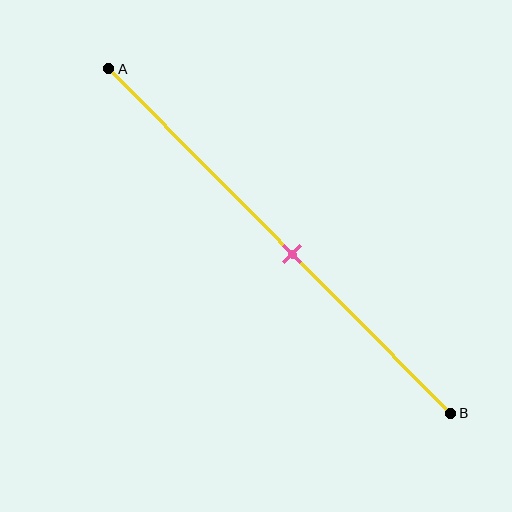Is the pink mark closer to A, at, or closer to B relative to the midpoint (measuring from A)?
The pink mark is closer to point B than the midpoint of segment AB.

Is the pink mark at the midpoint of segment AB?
No, the mark is at about 55% from A, not at the 50% midpoint.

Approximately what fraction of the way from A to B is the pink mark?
The pink mark is approximately 55% of the way from A to B.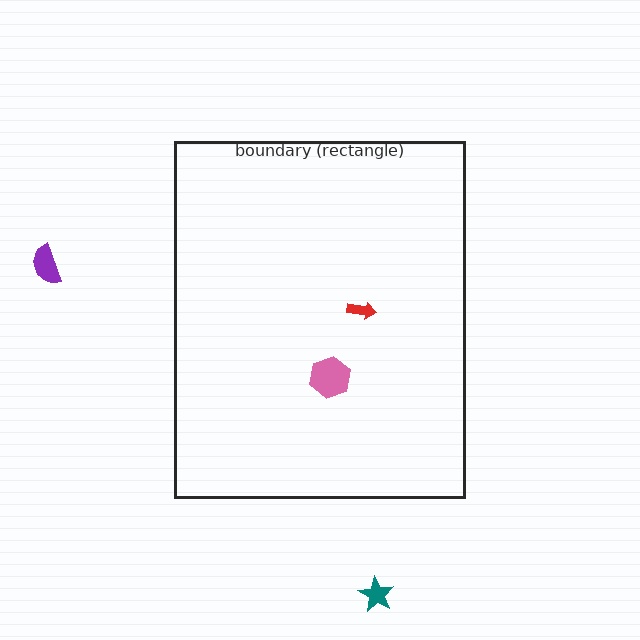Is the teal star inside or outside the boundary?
Outside.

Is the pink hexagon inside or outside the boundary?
Inside.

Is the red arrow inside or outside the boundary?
Inside.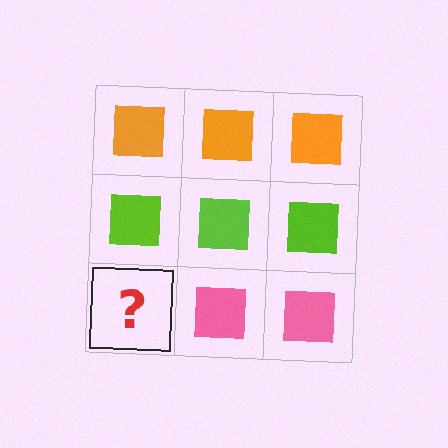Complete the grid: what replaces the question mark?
The question mark should be replaced with a pink square.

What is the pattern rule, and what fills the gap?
The rule is that each row has a consistent color. The gap should be filled with a pink square.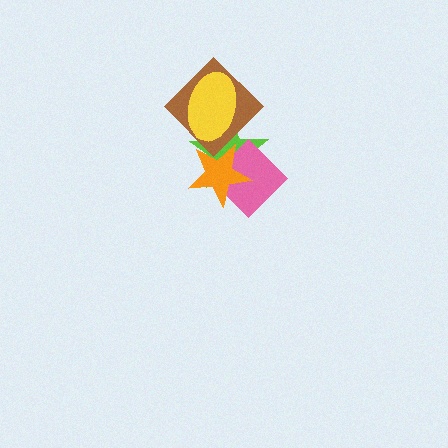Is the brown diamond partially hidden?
Yes, it is partially covered by another shape.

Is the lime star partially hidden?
Yes, it is partially covered by another shape.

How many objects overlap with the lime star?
4 objects overlap with the lime star.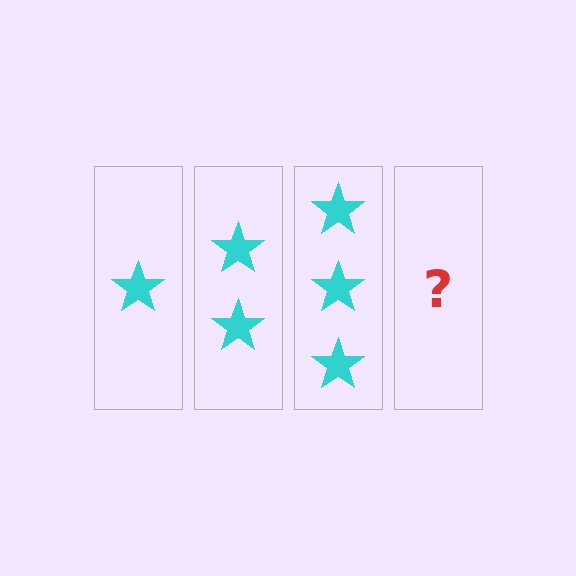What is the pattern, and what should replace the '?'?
The pattern is that each step adds one more star. The '?' should be 4 stars.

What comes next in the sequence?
The next element should be 4 stars.